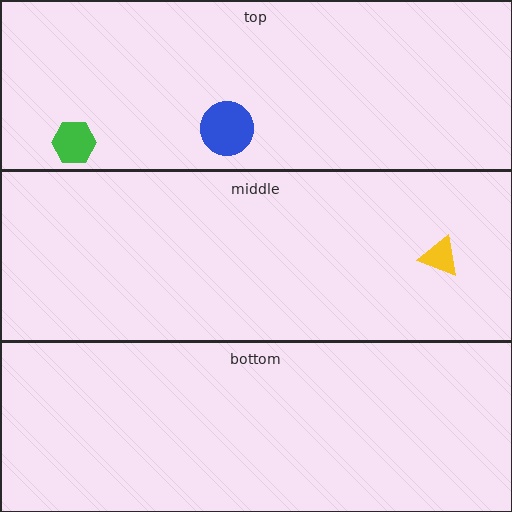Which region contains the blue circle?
The top region.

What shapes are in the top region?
The blue circle, the green hexagon.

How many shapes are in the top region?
2.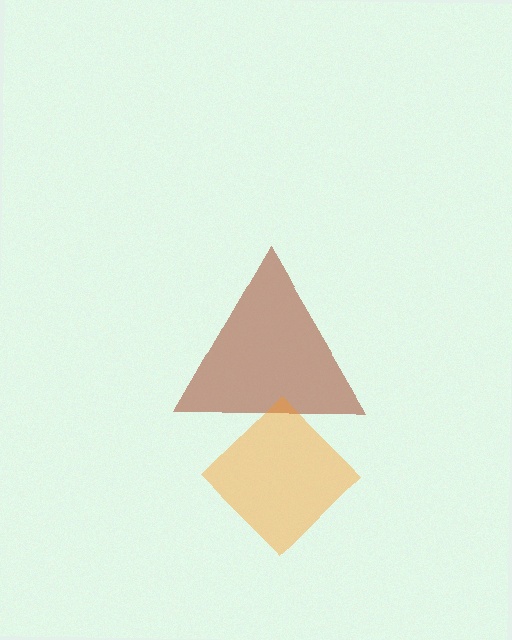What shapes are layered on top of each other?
The layered shapes are: a brown triangle, an orange diamond.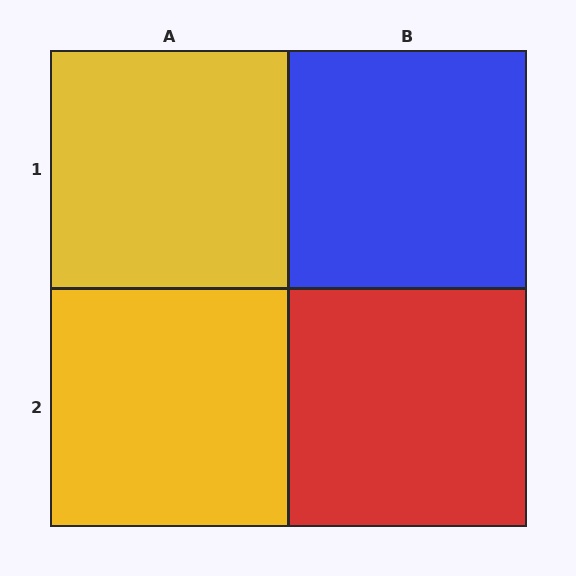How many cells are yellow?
2 cells are yellow.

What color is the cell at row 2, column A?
Yellow.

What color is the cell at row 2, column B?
Red.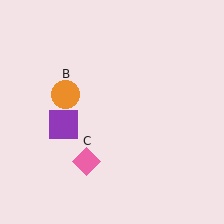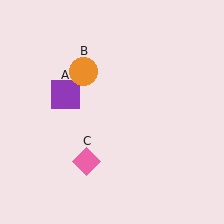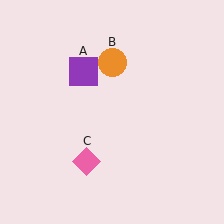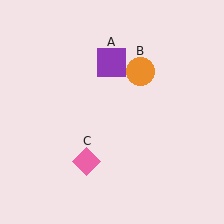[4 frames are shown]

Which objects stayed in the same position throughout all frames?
Pink diamond (object C) remained stationary.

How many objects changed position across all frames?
2 objects changed position: purple square (object A), orange circle (object B).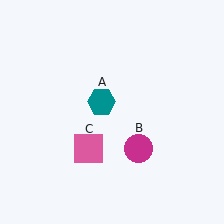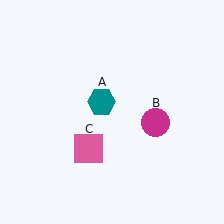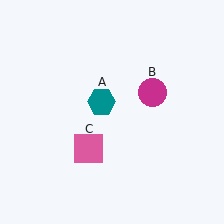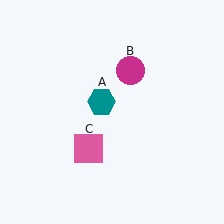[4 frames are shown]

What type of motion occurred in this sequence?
The magenta circle (object B) rotated counterclockwise around the center of the scene.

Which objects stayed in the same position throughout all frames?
Teal hexagon (object A) and pink square (object C) remained stationary.